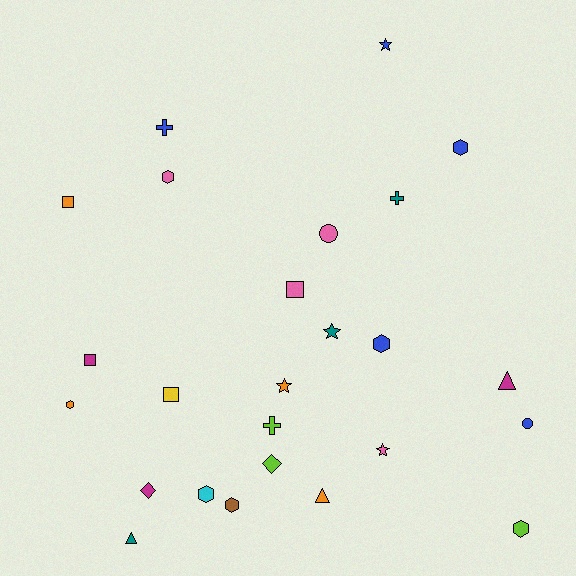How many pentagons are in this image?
There are no pentagons.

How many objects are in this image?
There are 25 objects.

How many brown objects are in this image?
There is 1 brown object.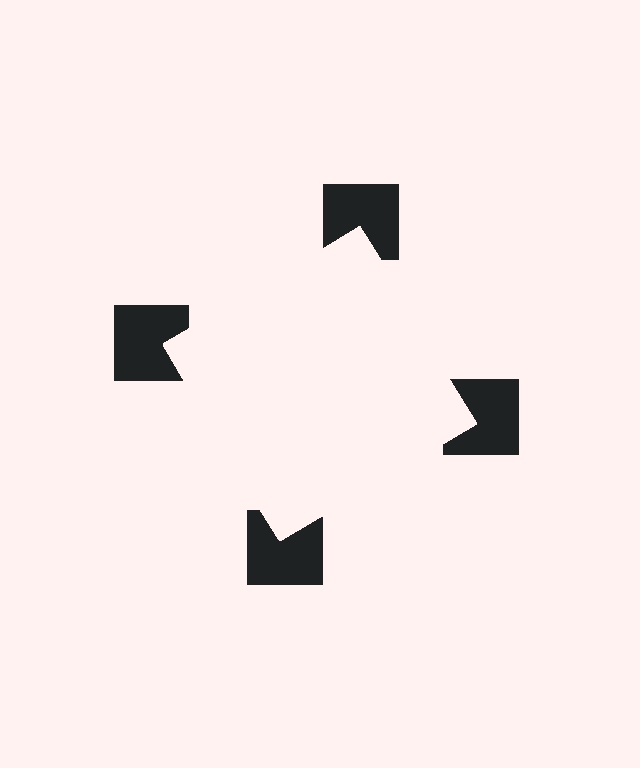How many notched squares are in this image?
There are 4 — one at each vertex of the illusory square.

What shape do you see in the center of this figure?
An illusory square — its edges are inferred from the aligned wedge cuts in the notched squares, not physically drawn.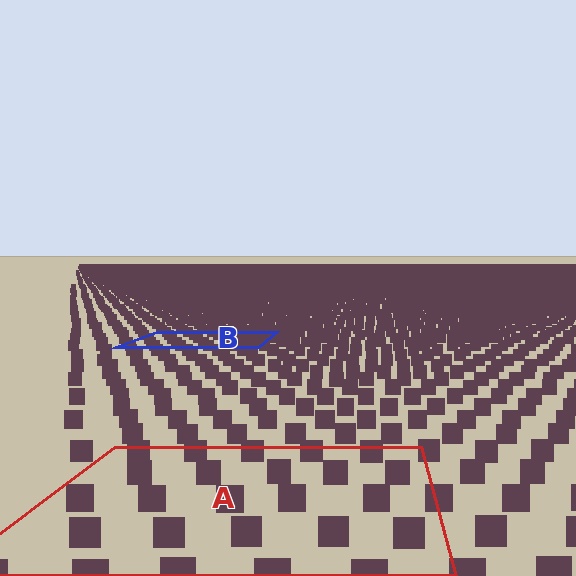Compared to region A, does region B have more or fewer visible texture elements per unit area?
Region B has more texture elements per unit area — they are packed more densely because it is farther away.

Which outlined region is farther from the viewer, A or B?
Region B is farther from the viewer — the texture elements inside it appear smaller and more densely packed.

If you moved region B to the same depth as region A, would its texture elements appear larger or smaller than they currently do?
They would appear larger. At a closer depth, the same texture elements are projected at a bigger on-screen size.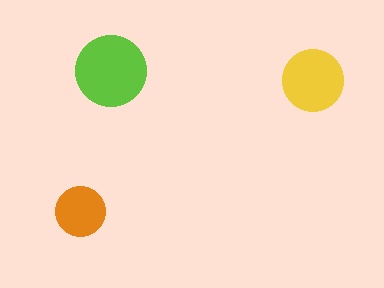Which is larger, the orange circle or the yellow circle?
The yellow one.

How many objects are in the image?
There are 3 objects in the image.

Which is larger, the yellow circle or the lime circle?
The lime one.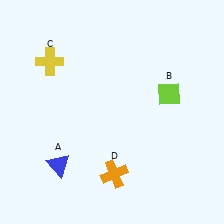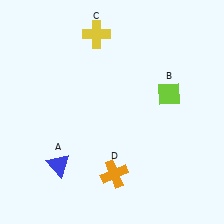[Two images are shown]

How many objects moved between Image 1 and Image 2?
1 object moved between the two images.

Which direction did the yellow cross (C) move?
The yellow cross (C) moved right.